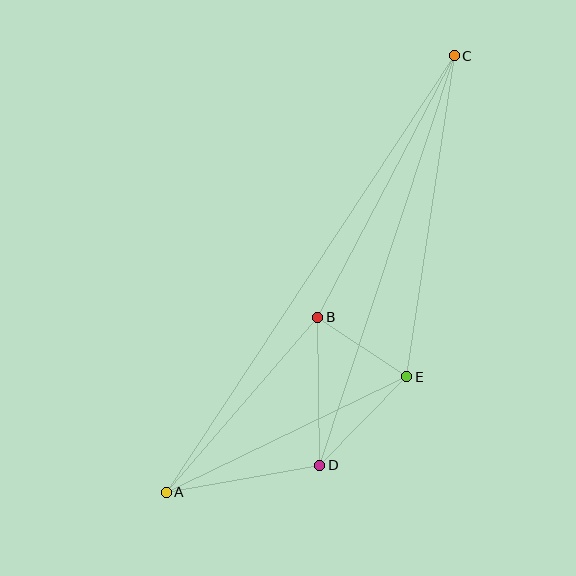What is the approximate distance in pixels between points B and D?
The distance between B and D is approximately 148 pixels.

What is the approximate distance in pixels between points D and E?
The distance between D and E is approximately 124 pixels.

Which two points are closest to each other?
Points B and E are closest to each other.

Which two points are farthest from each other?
Points A and C are farthest from each other.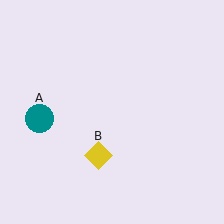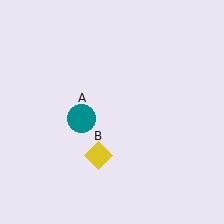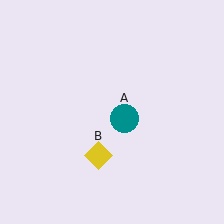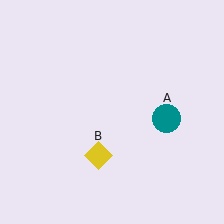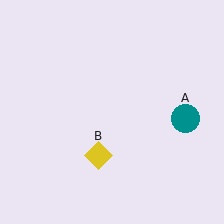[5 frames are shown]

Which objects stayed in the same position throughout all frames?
Yellow diamond (object B) remained stationary.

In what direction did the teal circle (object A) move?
The teal circle (object A) moved right.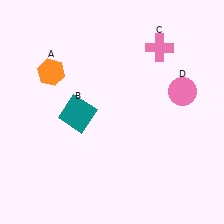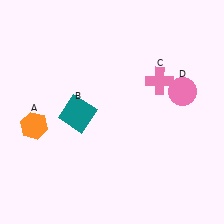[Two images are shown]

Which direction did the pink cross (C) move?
The pink cross (C) moved down.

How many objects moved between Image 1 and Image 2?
2 objects moved between the two images.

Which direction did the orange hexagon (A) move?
The orange hexagon (A) moved down.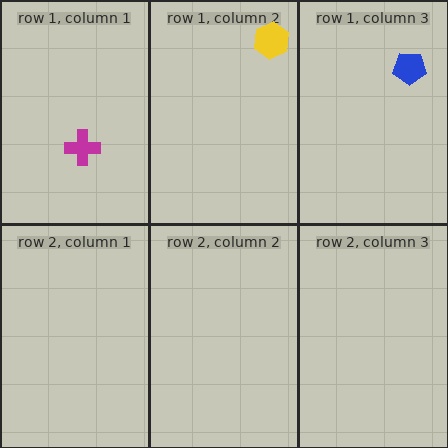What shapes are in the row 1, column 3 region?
The blue pentagon.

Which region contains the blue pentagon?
The row 1, column 3 region.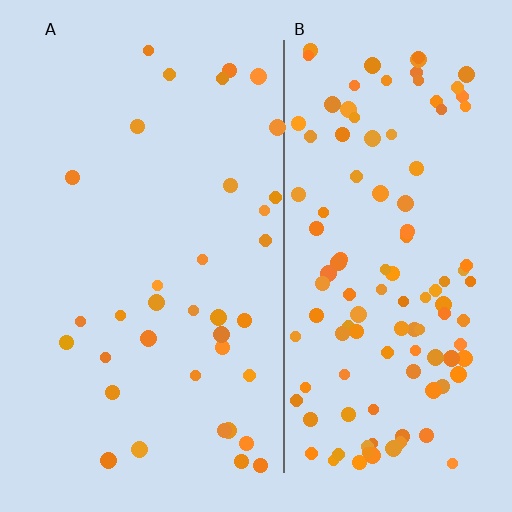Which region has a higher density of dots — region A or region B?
B (the right).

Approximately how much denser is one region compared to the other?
Approximately 3.3× — region B over region A.